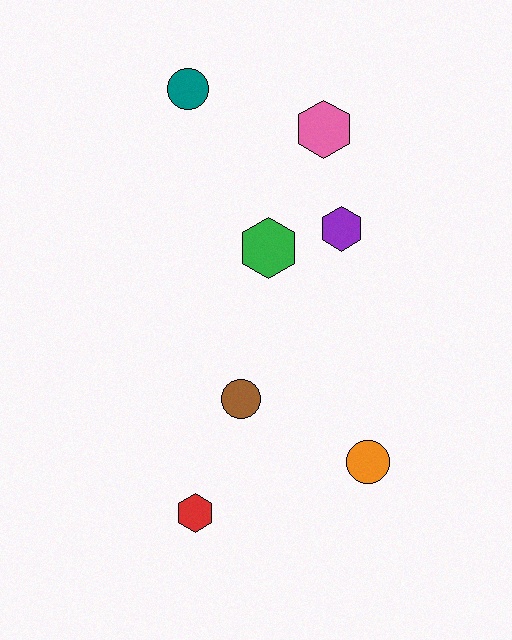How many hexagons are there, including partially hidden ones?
There are 4 hexagons.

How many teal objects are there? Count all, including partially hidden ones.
There is 1 teal object.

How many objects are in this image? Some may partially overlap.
There are 7 objects.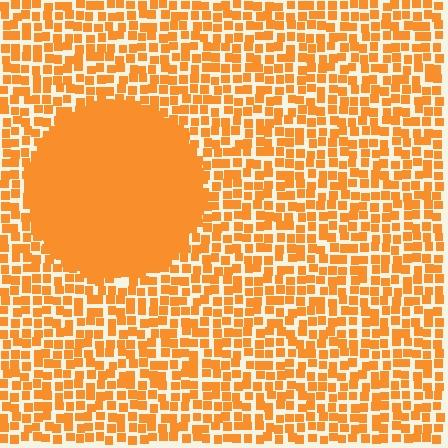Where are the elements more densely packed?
The elements are more densely packed inside the circle boundary.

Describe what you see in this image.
The image contains small orange elements arranged at two different densities. A circle-shaped region is visible where the elements are more densely packed than the surrounding area.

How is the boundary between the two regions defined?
The boundary is defined by a change in element density (approximately 2.8x ratio). All elements are the same color, size, and shape.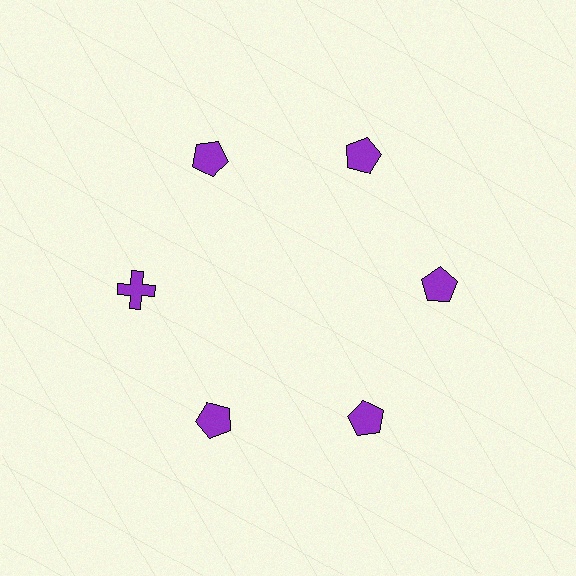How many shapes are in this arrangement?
There are 6 shapes arranged in a ring pattern.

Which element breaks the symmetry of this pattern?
The purple cross at roughly the 9 o'clock position breaks the symmetry. All other shapes are purple pentagons.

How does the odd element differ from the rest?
It has a different shape: cross instead of pentagon.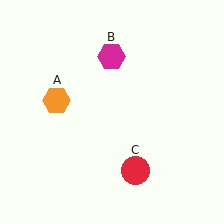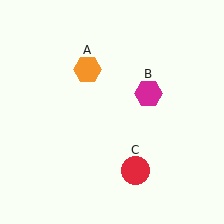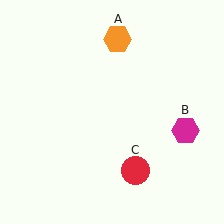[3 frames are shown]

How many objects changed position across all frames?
2 objects changed position: orange hexagon (object A), magenta hexagon (object B).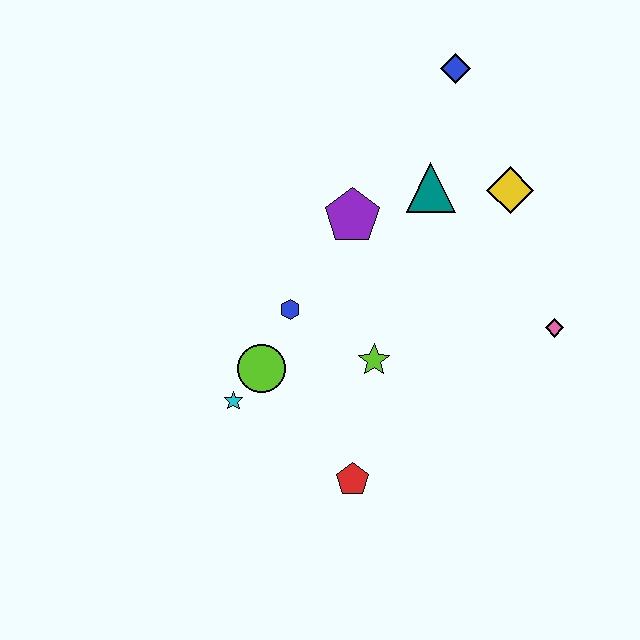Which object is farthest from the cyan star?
The blue diamond is farthest from the cyan star.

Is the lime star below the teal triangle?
Yes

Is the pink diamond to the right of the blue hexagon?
Yes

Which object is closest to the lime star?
The blue hexagon is closest to the lime star.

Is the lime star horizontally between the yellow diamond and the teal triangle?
No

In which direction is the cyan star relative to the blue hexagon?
The cyan star is below the blue hexagon.